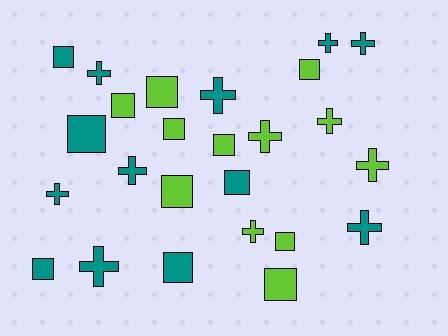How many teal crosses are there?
There are 8 teal crosses.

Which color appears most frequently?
Teal, with 13 objects.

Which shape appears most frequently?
Square, with 13 objects.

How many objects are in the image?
There are 25 objects.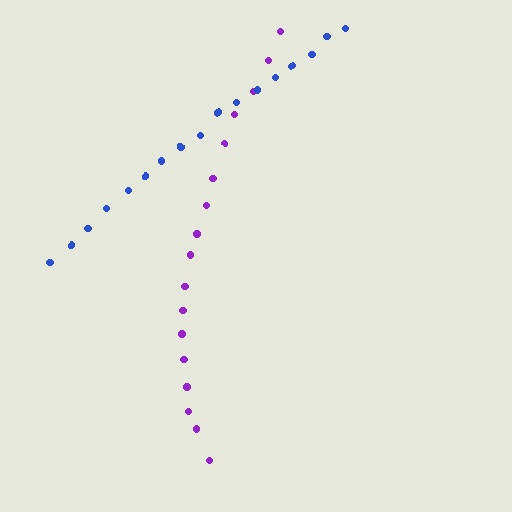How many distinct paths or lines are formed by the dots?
There are 2 distinct paths.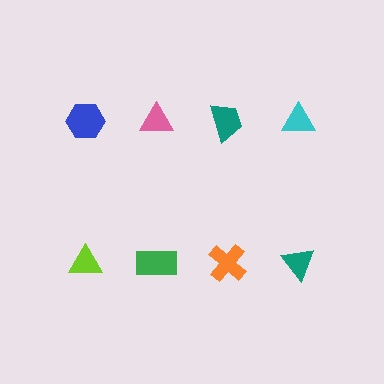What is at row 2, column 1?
A lime triangle.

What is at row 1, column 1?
A blue hexagon.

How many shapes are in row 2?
4 shapes.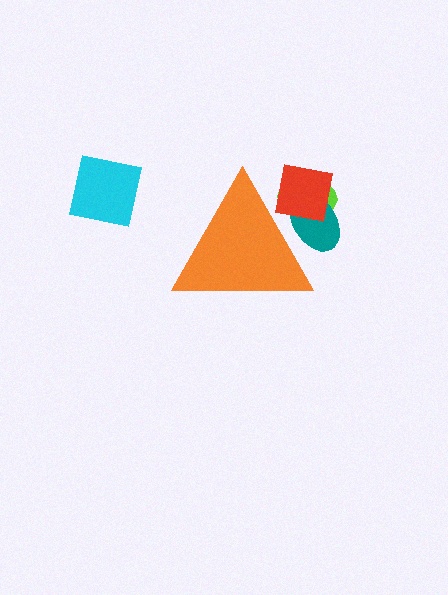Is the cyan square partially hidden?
No, the cyan square is fully visible.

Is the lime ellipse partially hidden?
Yes, the lime ellipse is partially hidden behind the orange triangle.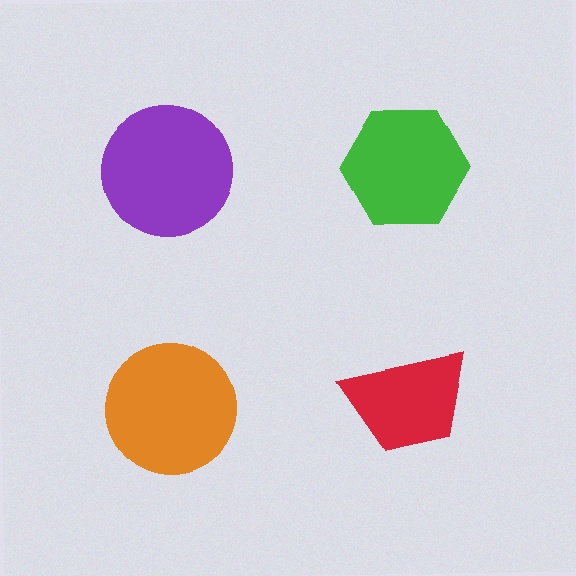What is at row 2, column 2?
A red trapezoid.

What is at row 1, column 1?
A purple circle.